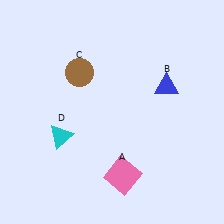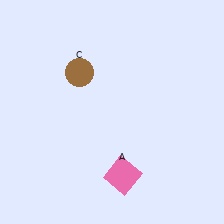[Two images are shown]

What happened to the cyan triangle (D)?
The cyan triangle (D) was removed in Image 2. It was in the bottom-left area of Image 1.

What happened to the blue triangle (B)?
The blue triangle (B) was removed in Image 2. It was in the top-right area of Image 1.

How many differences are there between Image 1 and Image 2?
There are 2 differences between the two images.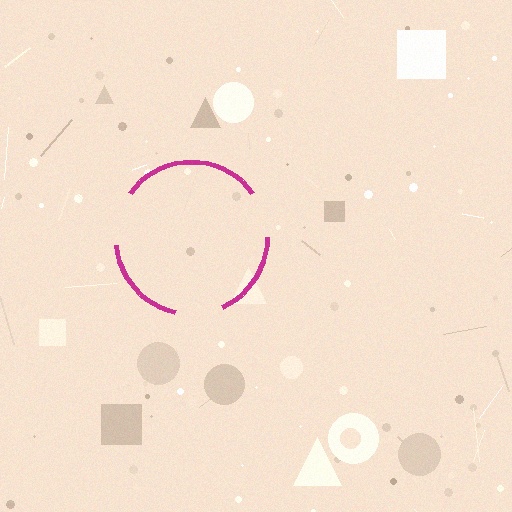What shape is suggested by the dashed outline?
The dashed outline suggests a circle.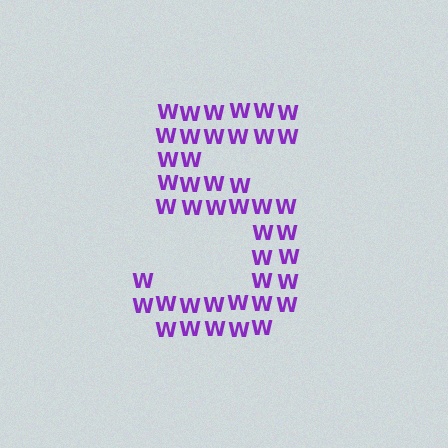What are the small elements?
The small elements are letter W's.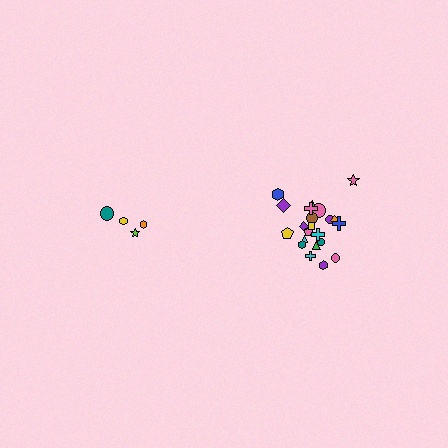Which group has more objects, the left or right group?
The right group.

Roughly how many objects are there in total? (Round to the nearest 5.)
Roughly 25 objects in total.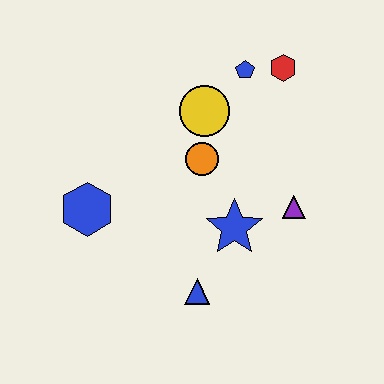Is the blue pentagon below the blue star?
No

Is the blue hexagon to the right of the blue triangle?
No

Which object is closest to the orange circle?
The yellow circle is closest to the orange circle.